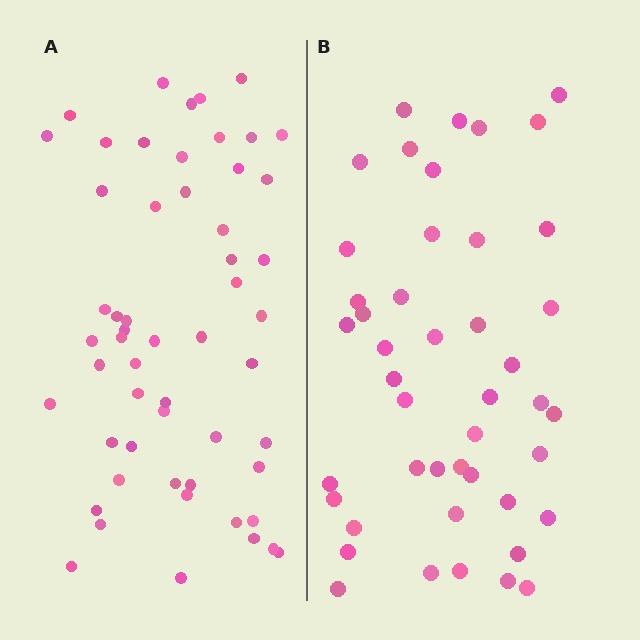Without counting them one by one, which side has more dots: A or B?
Region A (the left region) has more dots.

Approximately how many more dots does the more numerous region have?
Region A has roughly 10 or so more dots than region B.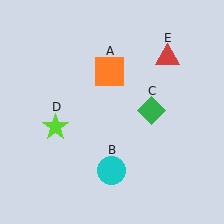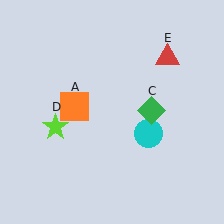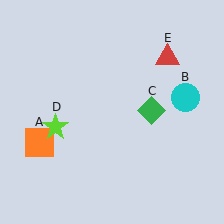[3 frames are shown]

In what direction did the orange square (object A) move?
The orange square (object A) moved down and to the left.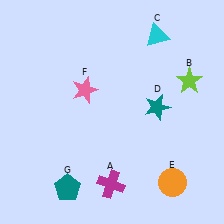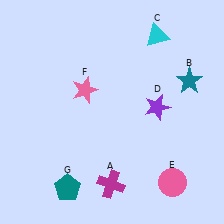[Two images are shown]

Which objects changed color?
B changed from lime to teal. D changed from teal to purple. E changed from orange to pink.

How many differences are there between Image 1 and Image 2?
There are 3 differences between the two images.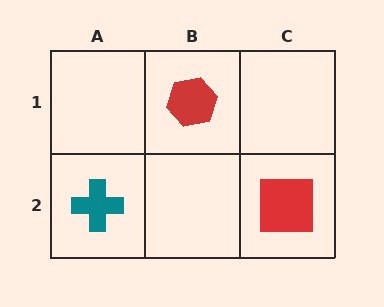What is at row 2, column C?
A red square.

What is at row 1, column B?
A red hexagon.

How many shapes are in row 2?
2 shapes.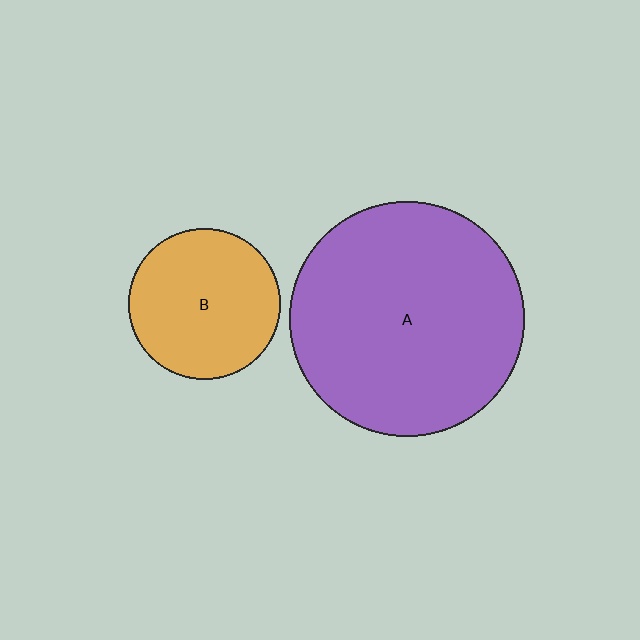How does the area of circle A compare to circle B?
Approximately 2.4 times.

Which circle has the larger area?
Circle A (purple).